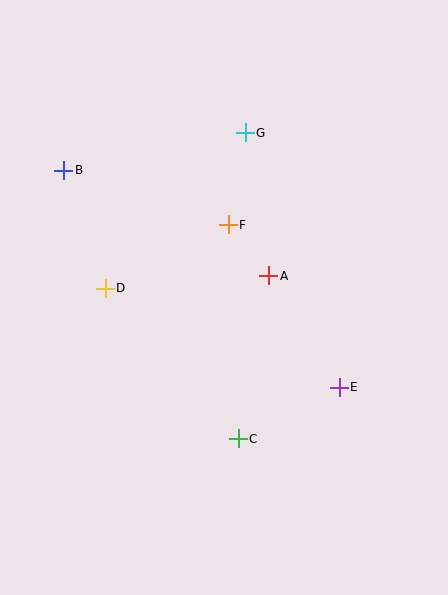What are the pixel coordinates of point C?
Point C is at (238, 439).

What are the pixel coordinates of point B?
Point B is at (64, 170).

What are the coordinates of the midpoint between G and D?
The midpoint between G and D is at (175, 210).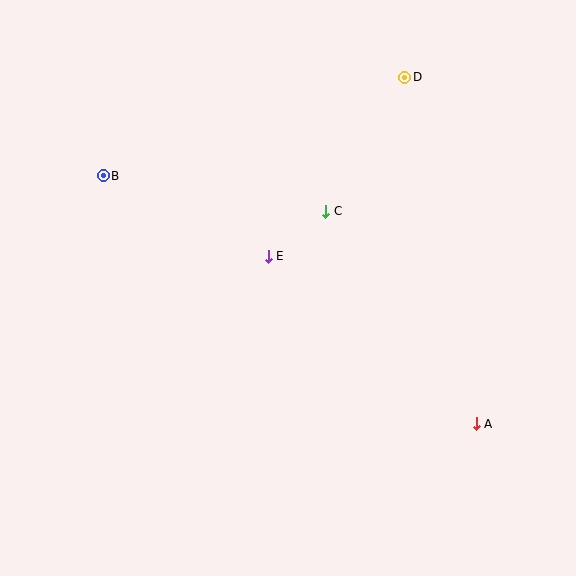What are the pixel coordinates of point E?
Point E is at (268, 256).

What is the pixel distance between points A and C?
The distance between A and C is 261 pixels.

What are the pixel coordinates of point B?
Point B is at (103, 176).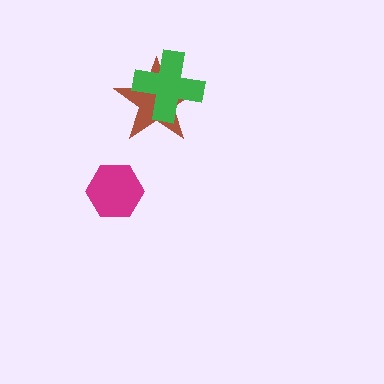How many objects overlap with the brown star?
1 object overlaps with the brown star.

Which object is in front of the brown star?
The green cross is in front of the brown star.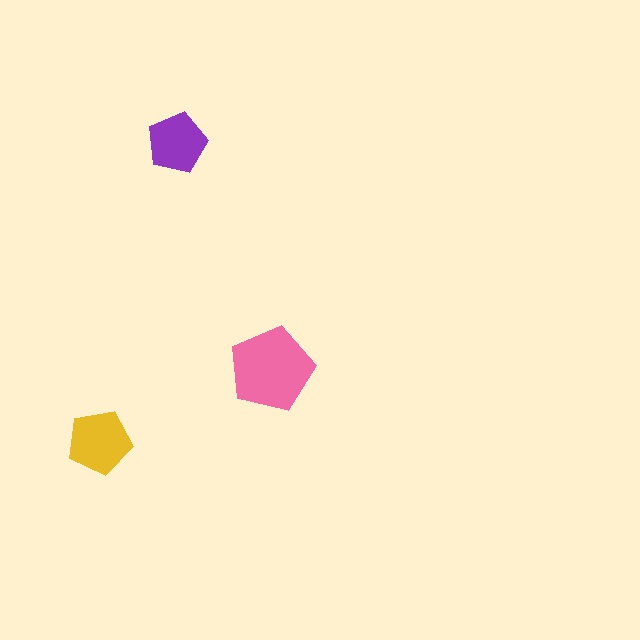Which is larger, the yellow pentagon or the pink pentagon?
The pink one.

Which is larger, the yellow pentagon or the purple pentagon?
The yellow one.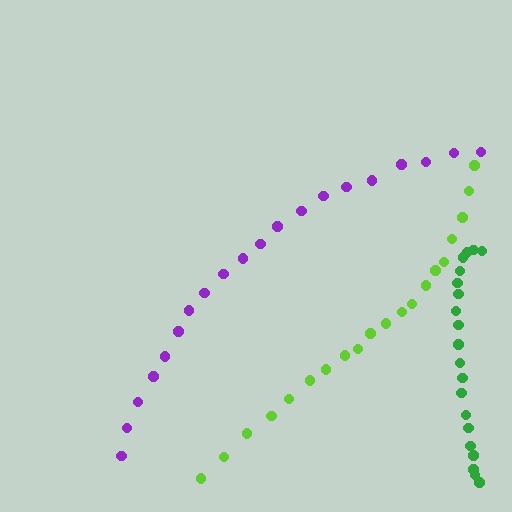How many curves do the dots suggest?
There are 3 distinct paths.